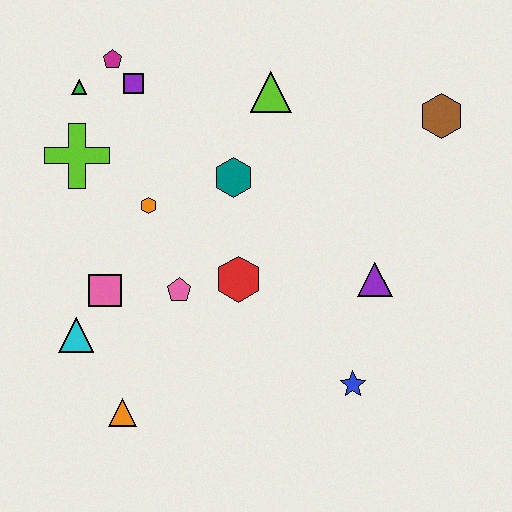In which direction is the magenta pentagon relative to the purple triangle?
The magenta pentagon is to the left of the purple triangle.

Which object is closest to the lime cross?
The green triangle is closest to the lime cross.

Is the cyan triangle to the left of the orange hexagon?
Yes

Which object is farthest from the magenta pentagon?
The blue star is farthest from the magenta pentagon.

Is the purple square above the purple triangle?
Yes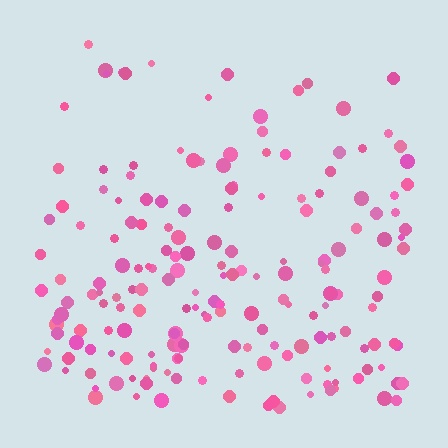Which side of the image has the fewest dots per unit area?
The top.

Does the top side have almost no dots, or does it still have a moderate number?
Still a moderate number, just noticeably fewer than the bottom.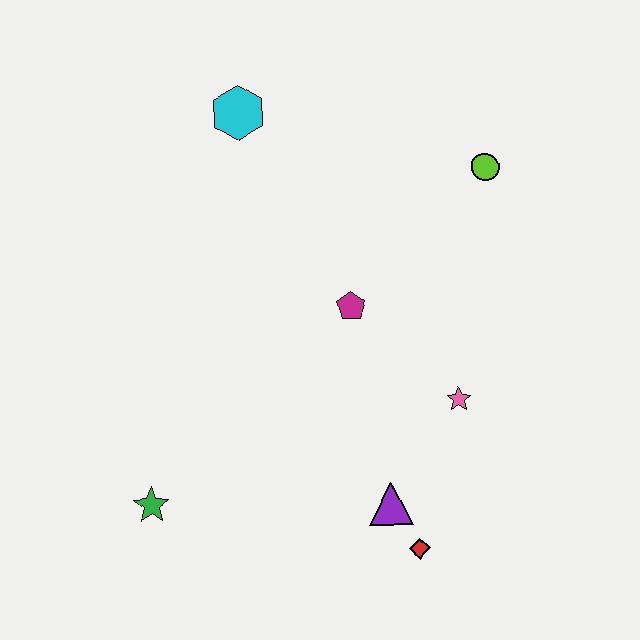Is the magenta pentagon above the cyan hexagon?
No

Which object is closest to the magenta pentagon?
The pink star is closest to the magenta pentagon.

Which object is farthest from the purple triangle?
The cyan hexagon is farthest from the purple triangle.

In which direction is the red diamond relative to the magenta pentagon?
The red diamond is below the magenta pentagon.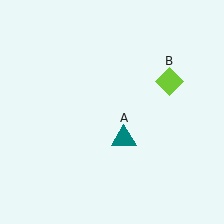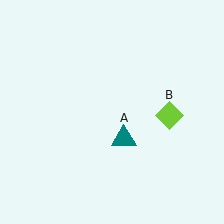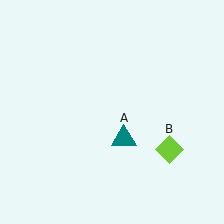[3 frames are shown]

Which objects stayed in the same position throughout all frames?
Teal triangle (object A) remained stationary.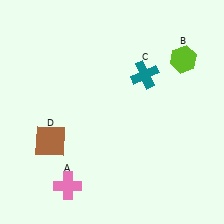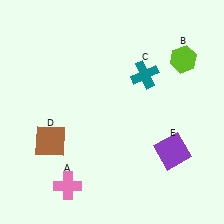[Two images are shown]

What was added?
A purple square (E) was added in Image 2.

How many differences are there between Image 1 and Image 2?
There is 1 difference between the two images.